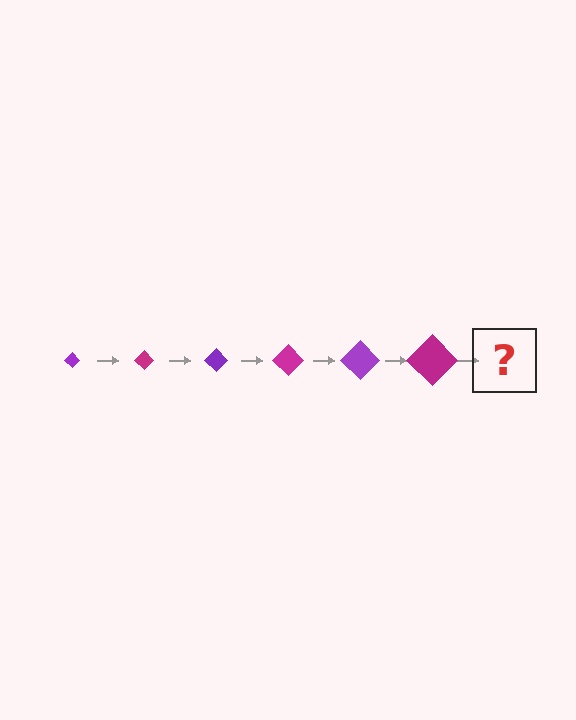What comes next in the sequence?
The next element should be a purple diamond, larger than the previous one.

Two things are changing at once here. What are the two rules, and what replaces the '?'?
The two rules are that the diamond grows larger each step and the color cycles through purple and magenta. The '?' should be a purple diamond, larger than the previous one.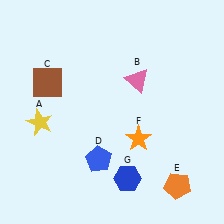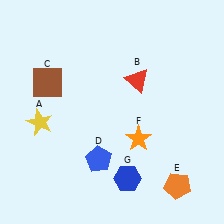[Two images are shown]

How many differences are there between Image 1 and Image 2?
There is 1 difference between the two images.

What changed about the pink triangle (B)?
In Image 1, B is pink. In Image 2, it changed to red.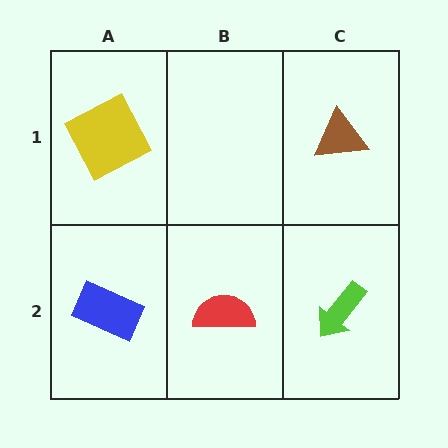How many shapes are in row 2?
3 shapes.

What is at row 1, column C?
A brown triangle.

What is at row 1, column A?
A yellow square.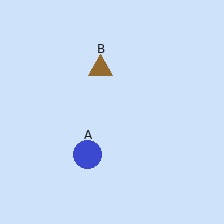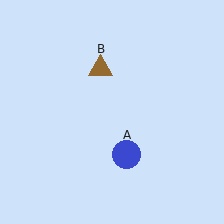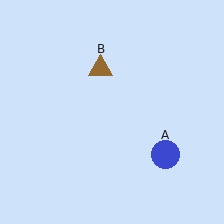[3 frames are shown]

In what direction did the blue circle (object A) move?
The blue circle (object A) moved right.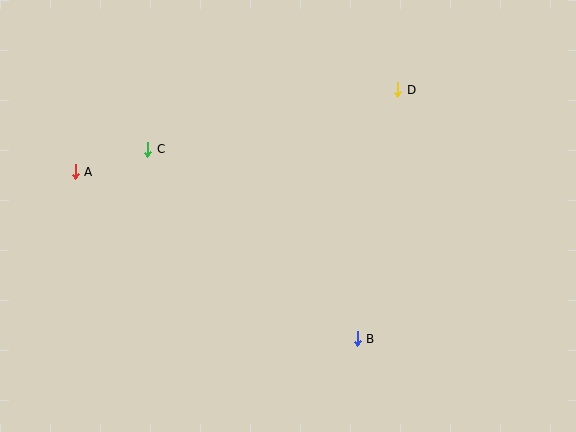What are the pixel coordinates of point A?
Point A is at (75, 172).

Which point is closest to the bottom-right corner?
Point B is closest to the bottom-right corner.